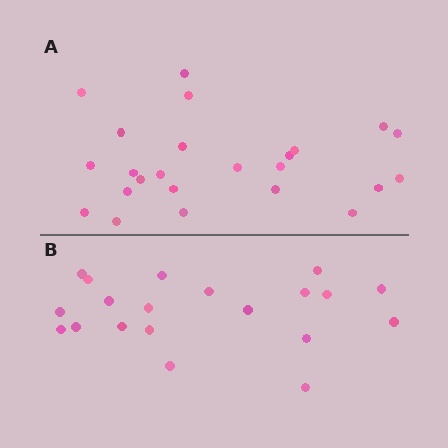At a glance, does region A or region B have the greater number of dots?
Region A (the top region) has more dots.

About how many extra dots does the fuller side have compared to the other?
Region A has about 4 more dots than region B.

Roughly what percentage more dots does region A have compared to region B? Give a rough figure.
About 20% more.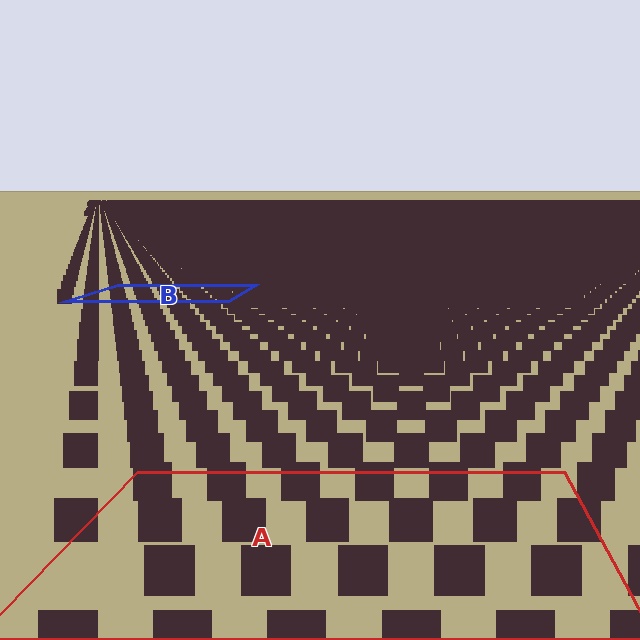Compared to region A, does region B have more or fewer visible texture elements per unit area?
Region B has more texture elements per unit area — they are packed more densely because it is farther away.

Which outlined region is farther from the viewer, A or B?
Region B is farther from the viewer — the texture elements inside it appear smaller and more densely packed.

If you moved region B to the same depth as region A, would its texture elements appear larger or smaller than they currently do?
They would appear larger. At a closer depth, the same texture elements are projected at a bigger on-screen size.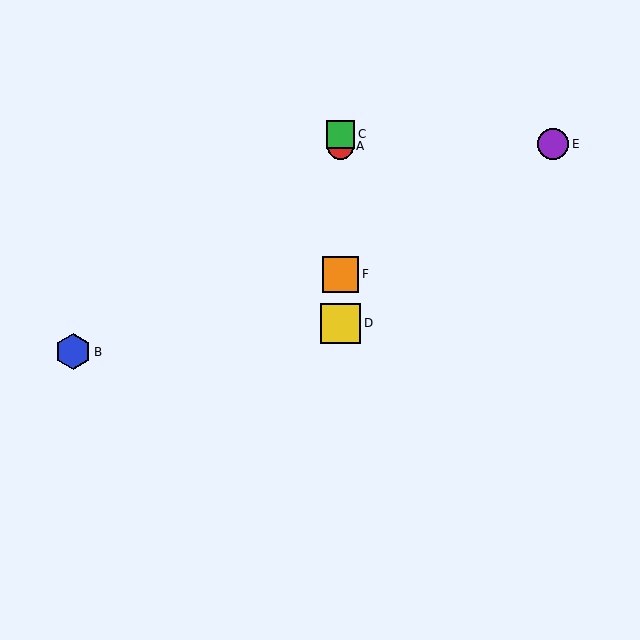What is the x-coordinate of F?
Object F is at x≈341.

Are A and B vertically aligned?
No, A is at x≈341 and B is at x≈73.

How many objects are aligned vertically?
4 objects (A, C, D, F) are aligned vertically.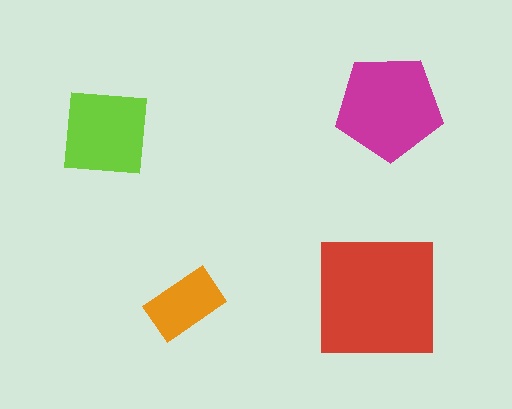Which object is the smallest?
The orange rectangle.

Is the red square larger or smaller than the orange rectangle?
Larger.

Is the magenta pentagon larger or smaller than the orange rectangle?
Larger.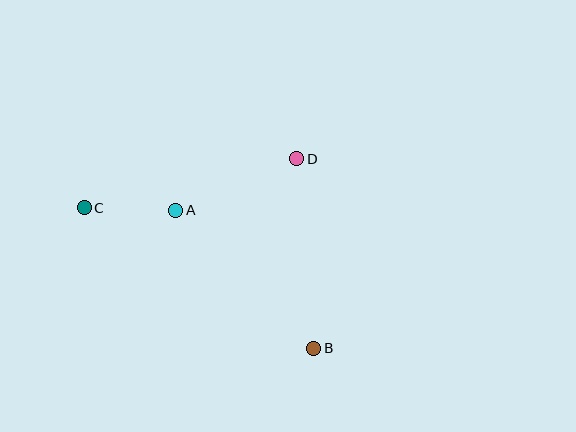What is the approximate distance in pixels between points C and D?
The distance between C and D is approximately 218 pixels.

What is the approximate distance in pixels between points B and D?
The distance between B and D is approximately 190 pixels.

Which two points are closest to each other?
Points A and C are closest to each other.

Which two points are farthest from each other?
Points B and C are farthest from each other.